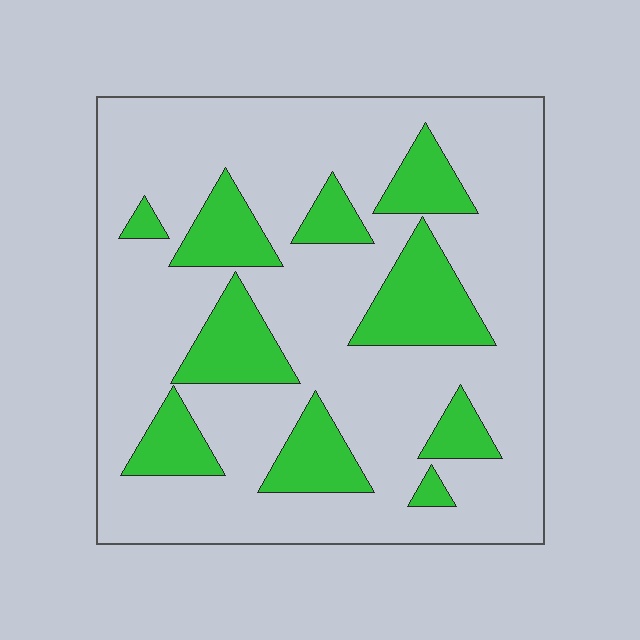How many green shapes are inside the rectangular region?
10.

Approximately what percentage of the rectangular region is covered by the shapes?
Approximately 25%.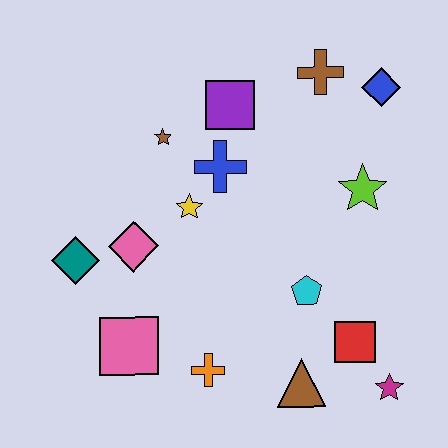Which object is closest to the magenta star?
The red square is closest to the magenta star.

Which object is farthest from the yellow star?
The magenta star is farthest from the yellow star.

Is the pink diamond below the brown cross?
Yes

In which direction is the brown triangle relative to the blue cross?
The brown triangle is below the blue cross.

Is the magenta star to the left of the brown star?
No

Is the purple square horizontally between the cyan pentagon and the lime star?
No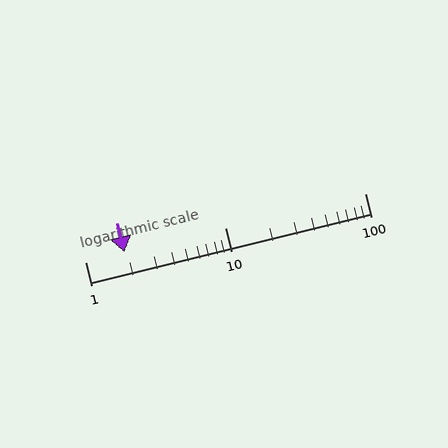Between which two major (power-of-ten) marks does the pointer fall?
The pointer is between 1 and 10.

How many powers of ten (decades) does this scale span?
The scale spans 2 decades, from 1 to 100.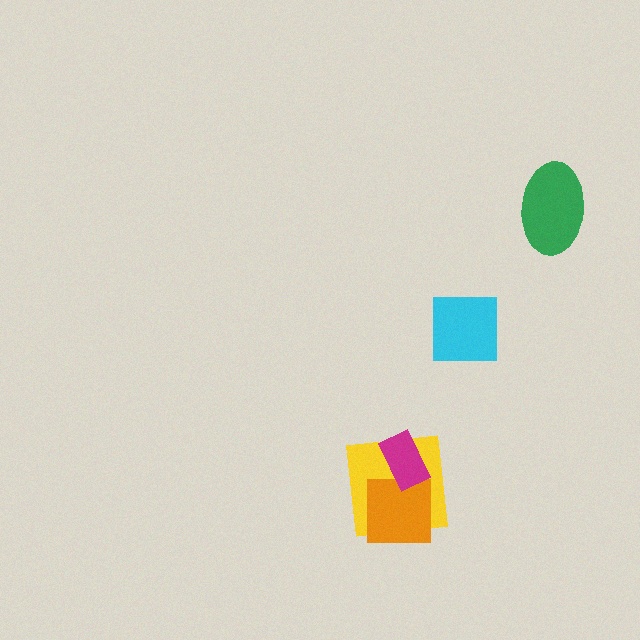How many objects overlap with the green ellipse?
0 objects overlap with the green ellipse.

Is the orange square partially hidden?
Yes, it is partially covered by another shape.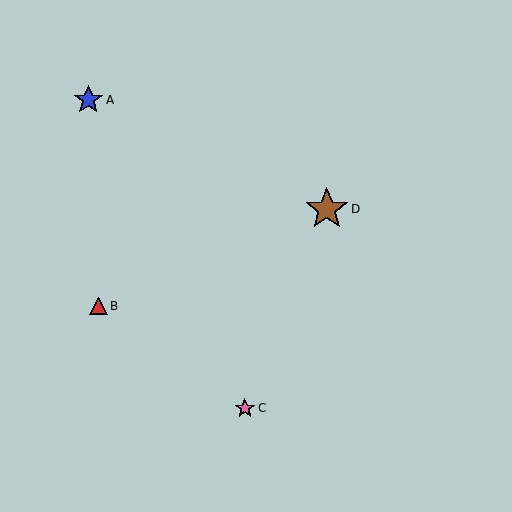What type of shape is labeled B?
Shape B is a red triangle.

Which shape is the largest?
The brown star (labeled D) is the largest.